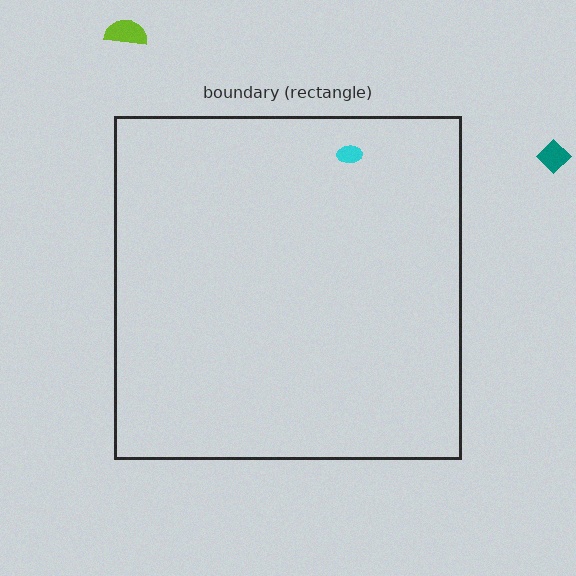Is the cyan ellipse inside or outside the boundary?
Inside.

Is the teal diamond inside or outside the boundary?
Outside.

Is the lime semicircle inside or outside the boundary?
Outside.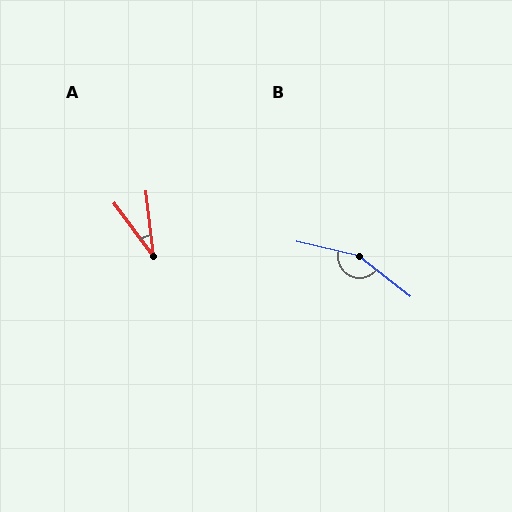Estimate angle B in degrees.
Approximately 155 degrees.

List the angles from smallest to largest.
A (30°), B (155°).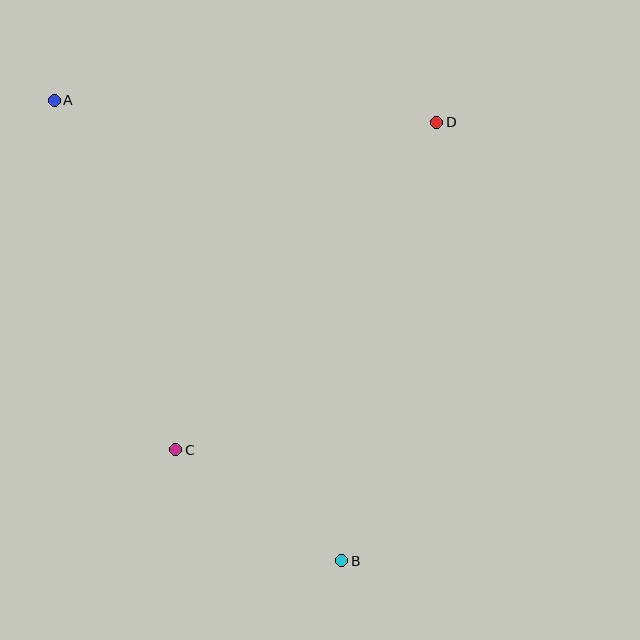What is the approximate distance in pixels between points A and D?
The distance between A and D is approximately 383 pixels.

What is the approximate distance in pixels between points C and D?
The distance between C and D is approximately 419 pixels.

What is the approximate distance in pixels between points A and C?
The distance between A and C is approximately 370 pixels.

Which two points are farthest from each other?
Points A and B are farthest from each other.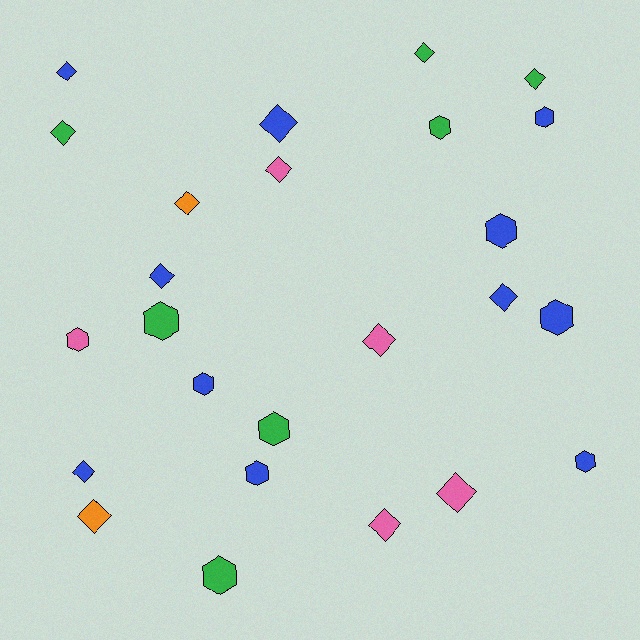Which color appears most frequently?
Blue, with 11 objects.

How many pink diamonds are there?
There are 4 pink diamonds.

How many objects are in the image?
There are 25 objects.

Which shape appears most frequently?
Diamond, with 14 objects.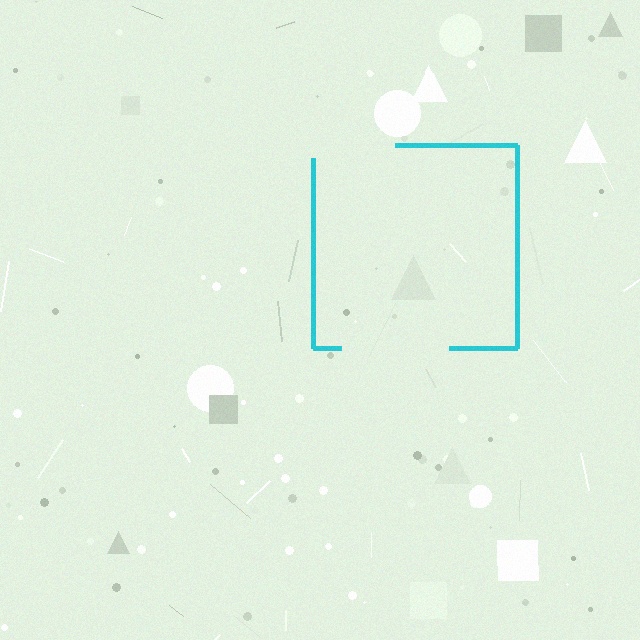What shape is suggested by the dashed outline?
The dashed outline suggests a square.